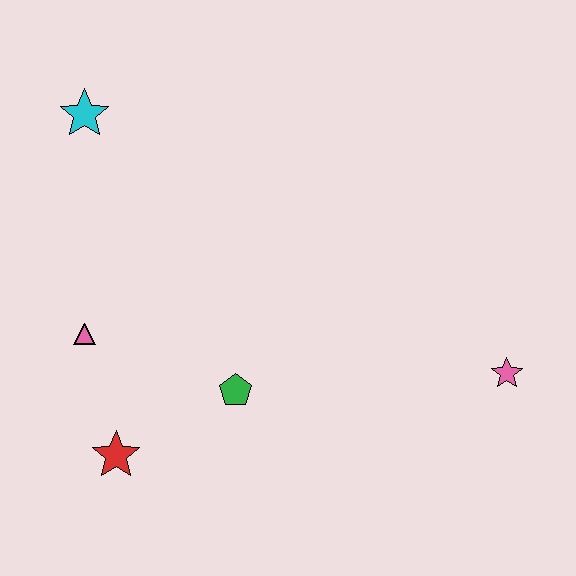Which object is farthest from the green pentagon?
The cyan star is farthest from the green pentagon.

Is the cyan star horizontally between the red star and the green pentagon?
No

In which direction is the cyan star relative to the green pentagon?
The cyan star is above the green pentagon.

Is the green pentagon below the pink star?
Yes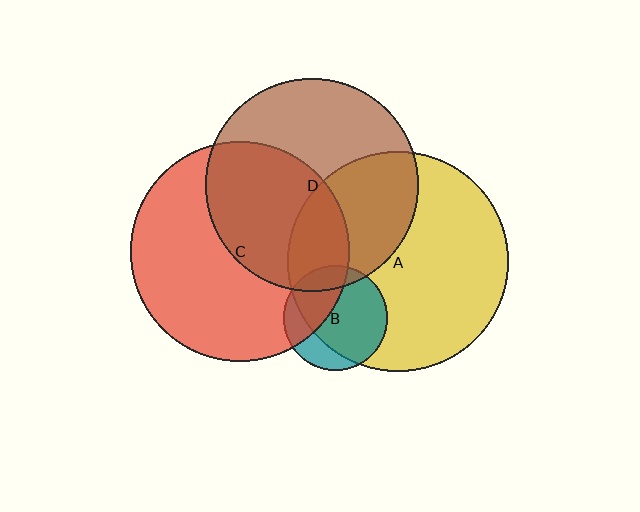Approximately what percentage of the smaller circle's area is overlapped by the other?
Approximately 35%.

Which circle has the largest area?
Circle A (yellow).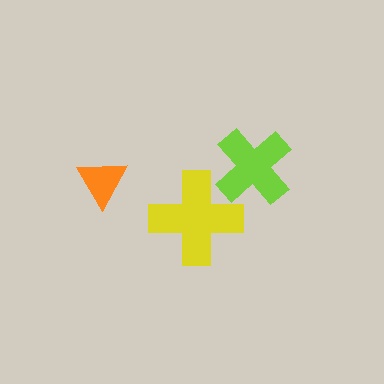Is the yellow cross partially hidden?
Yes, it is partially covered by another shape.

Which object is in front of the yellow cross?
The lime cross is in front of the yellow cross.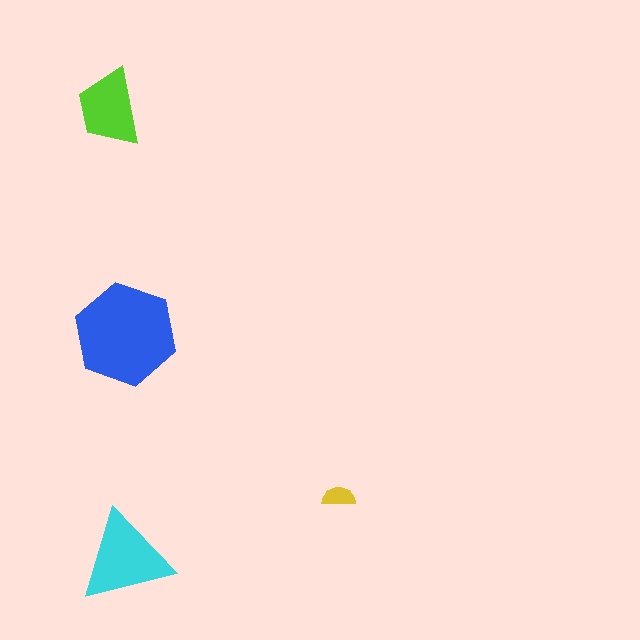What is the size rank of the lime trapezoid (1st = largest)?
3rd.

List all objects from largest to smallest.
The blue hexagon, the cyan triangle, the lime trapezoid, the yellow semicircle.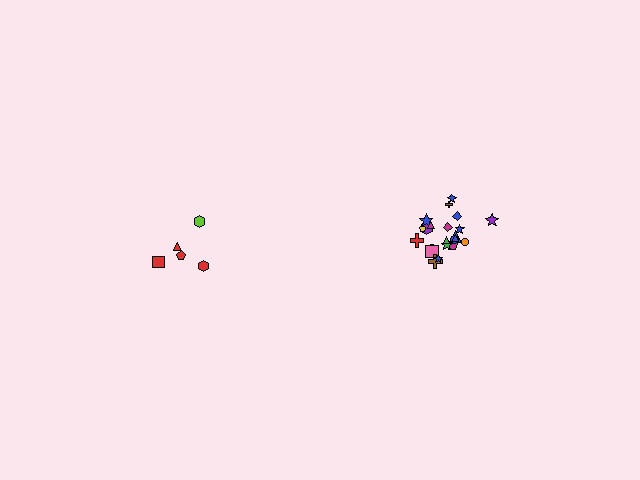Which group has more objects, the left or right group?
The right group.